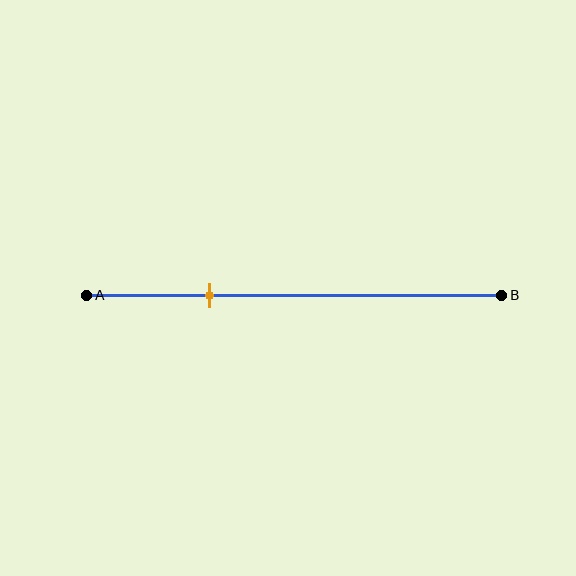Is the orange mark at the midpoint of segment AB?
No, the mark is at about 30% from A, not at the 50% midpoint.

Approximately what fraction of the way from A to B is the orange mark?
The orange mark is approximately 30% of the way from A to B.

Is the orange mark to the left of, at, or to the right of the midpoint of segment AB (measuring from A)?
The orange mark is to the left of the midpoint of segment AB.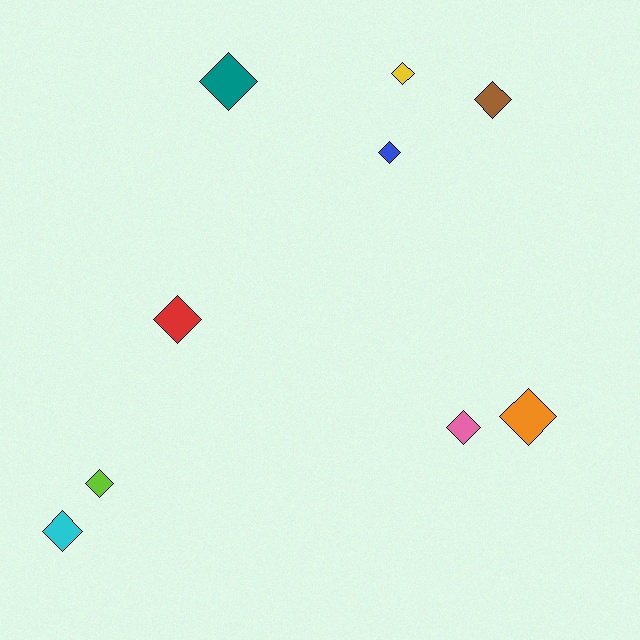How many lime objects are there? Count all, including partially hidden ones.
There is 1 lime object.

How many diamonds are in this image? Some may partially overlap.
There are 9 diamonds.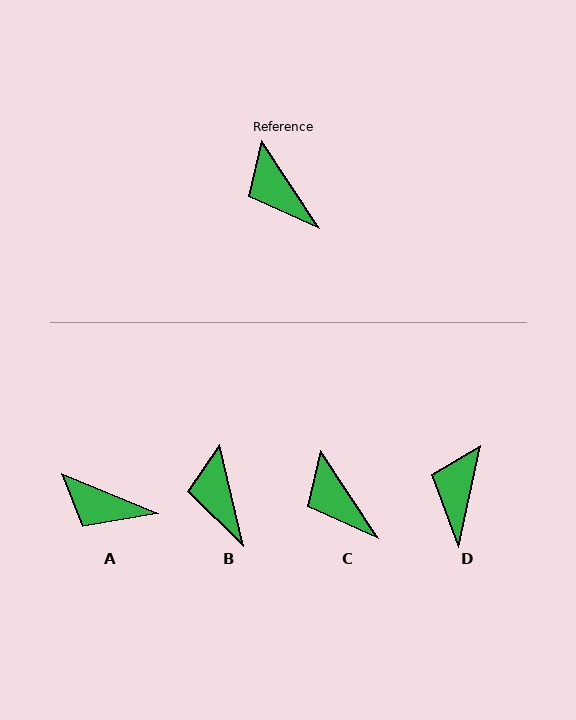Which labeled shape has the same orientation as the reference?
C.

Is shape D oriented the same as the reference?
No, it is off by about 46 degrees.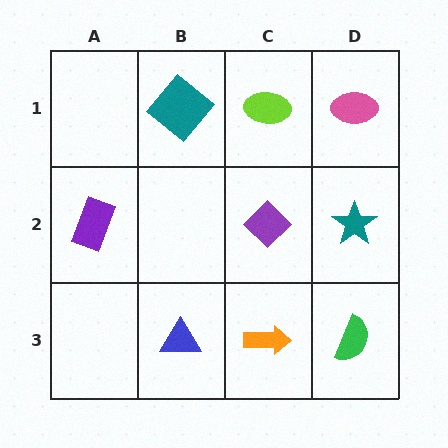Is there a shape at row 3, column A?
No, that cell is empty.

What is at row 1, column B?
A teal diamond.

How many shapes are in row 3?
3 shapes.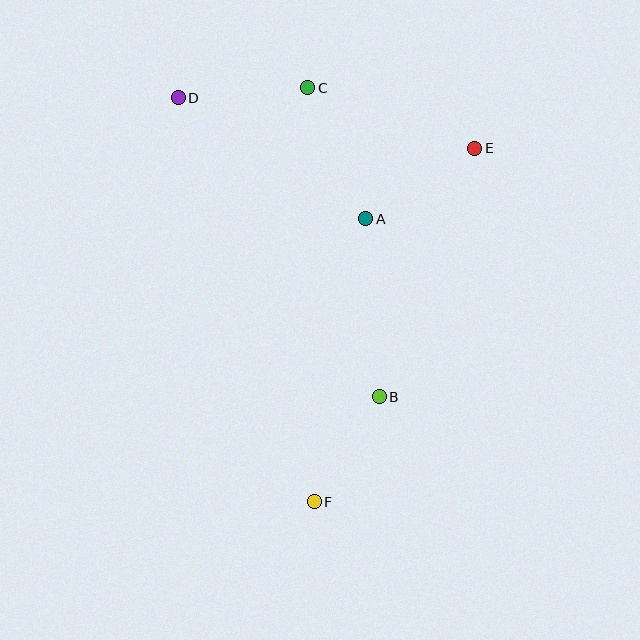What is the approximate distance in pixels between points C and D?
The distance between C and D is approximately 130 pixels.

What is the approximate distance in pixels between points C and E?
The distance between C and E is approximately 177 pixels.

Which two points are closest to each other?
Points B and F are closest to each other.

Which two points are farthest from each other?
Points D and F are farthest from each other.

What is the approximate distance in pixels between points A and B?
The distance between A and B is approximately 179 pixels.